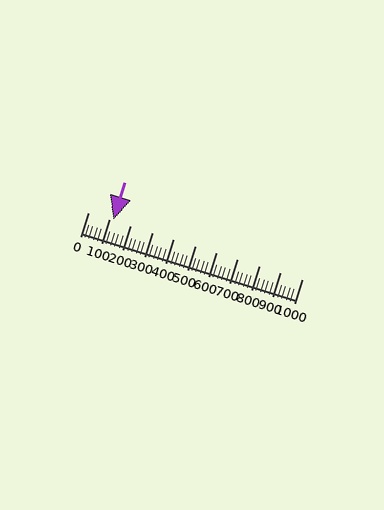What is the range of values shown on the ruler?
The ruler shows values from 0 to 1000.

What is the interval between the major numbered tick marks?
The major tick marks are spaced 100 units apart.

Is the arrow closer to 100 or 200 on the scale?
The arrow is closer to 100.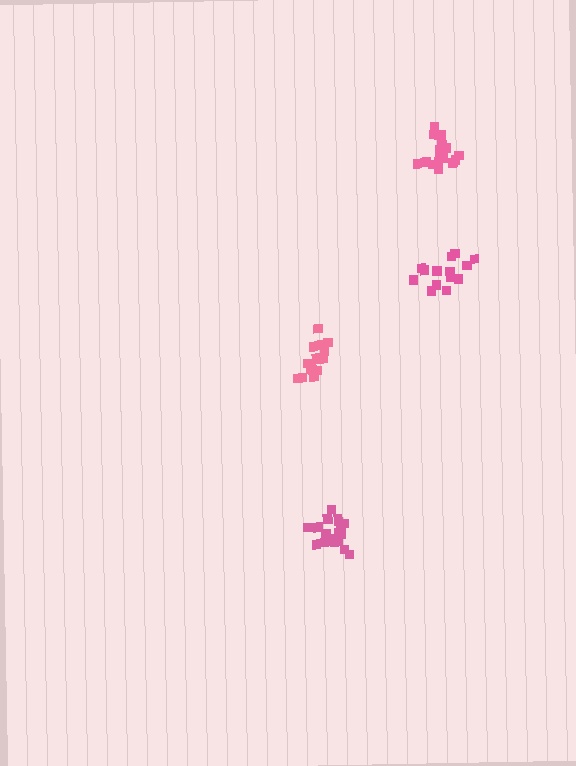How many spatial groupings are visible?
There are 4 spatial groupings.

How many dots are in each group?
Group 1: 20 dots, Group 2: 20 dots, Group 3: 17 dots, Group 4: 15 dots (72 total).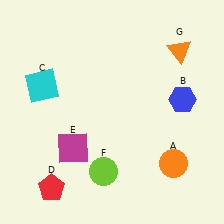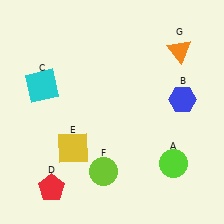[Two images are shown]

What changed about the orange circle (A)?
In Image 1, A is orange. In Image 2, it changed to lime.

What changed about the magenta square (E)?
In Image 1, E is magenta. In Image 2, it changed to yellow.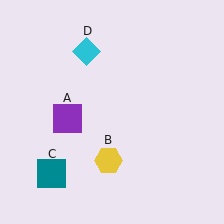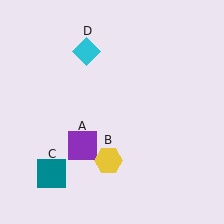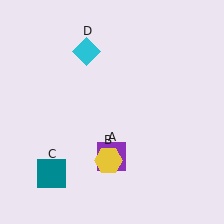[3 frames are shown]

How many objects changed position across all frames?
1 object changed position: purple square (object A).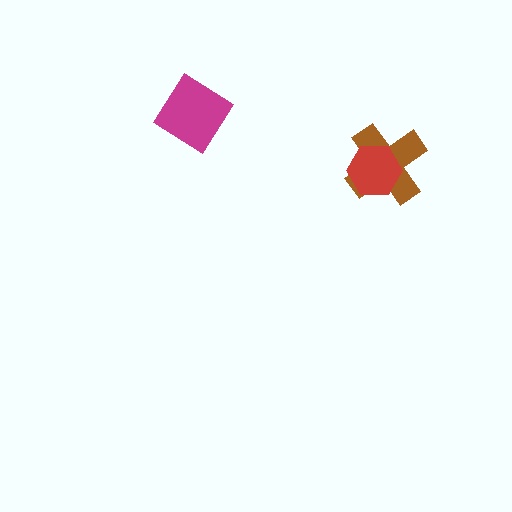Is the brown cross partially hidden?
Yes, it is partially covered by another shape.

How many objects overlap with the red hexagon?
1 object overlaps with the red hexagon.